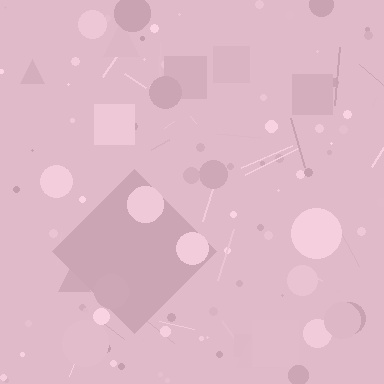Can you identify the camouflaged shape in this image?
The camouflaged shape is a diamond.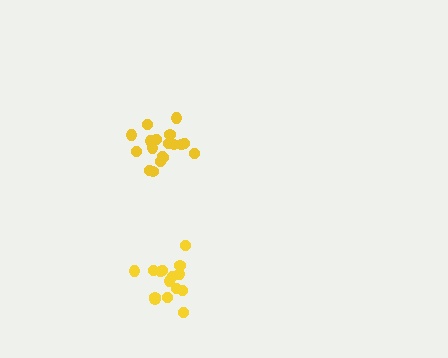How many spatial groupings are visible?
There are 2 spatial groupings.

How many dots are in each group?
Group 1: 18 dots, Group 2: 15 dots (33 total).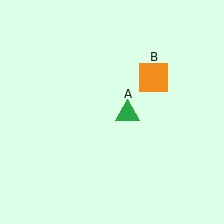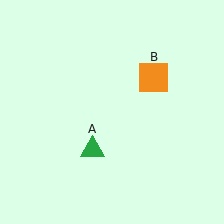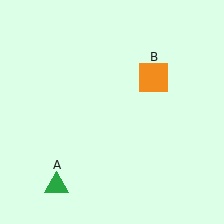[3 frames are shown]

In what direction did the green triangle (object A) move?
The green triangle (object A) moved down and to the left.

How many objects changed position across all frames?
1 object changed position: green triangle (object A).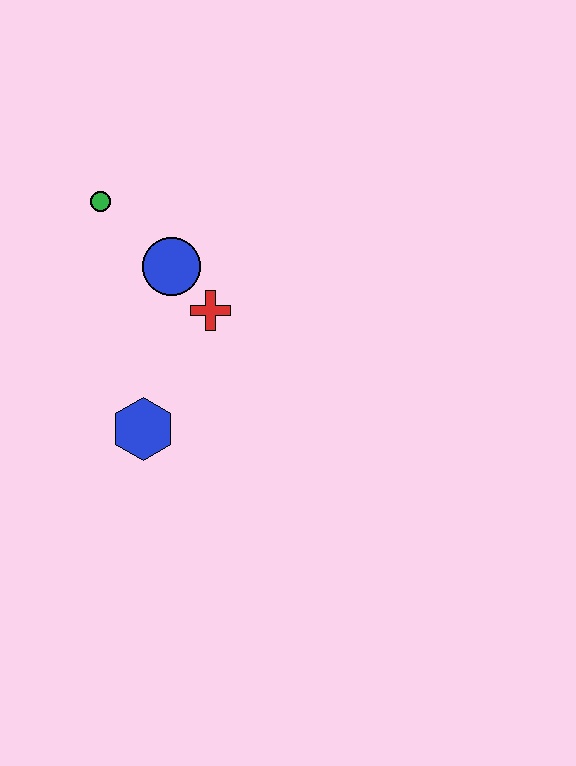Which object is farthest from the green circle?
The blue hexagon is farthest from the green circle.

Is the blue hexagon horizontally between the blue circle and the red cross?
No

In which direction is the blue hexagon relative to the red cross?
The blue hexagon is below the red cross.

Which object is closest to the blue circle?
The red cross is closest to the blue circle.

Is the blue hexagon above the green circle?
No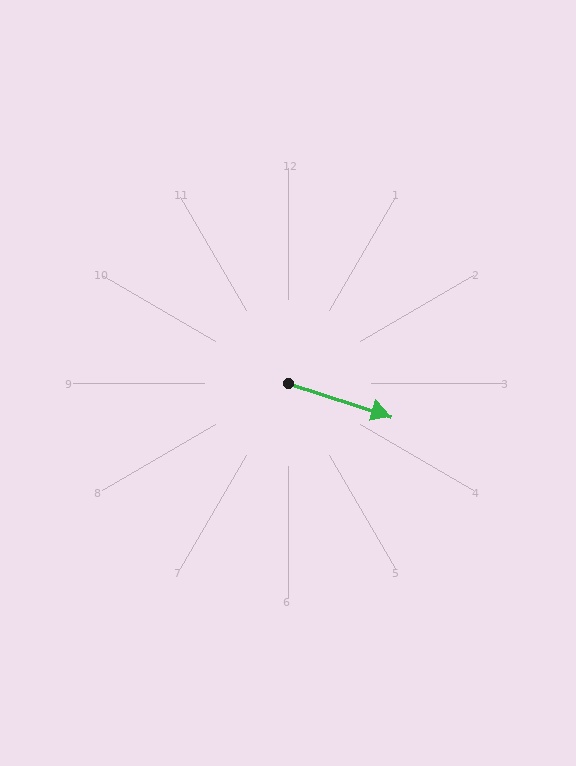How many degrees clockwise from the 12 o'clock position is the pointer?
Approximately 108 degrees.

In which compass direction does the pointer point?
East.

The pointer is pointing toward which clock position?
Roughly 4 o'clock.